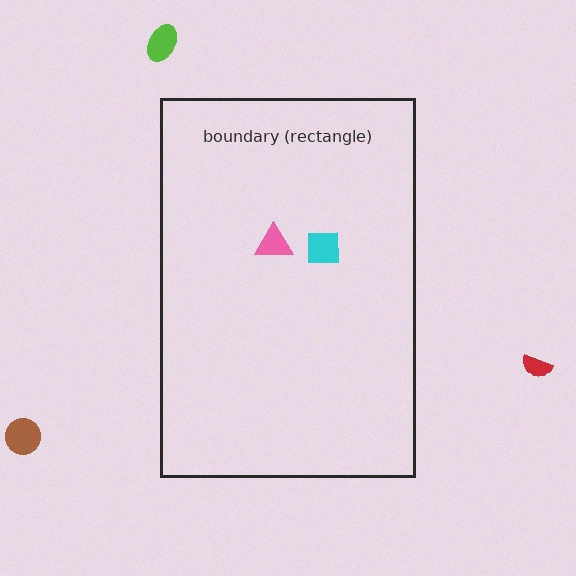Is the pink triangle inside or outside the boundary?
Inside.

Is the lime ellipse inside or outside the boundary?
Outside.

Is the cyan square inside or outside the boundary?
Inside.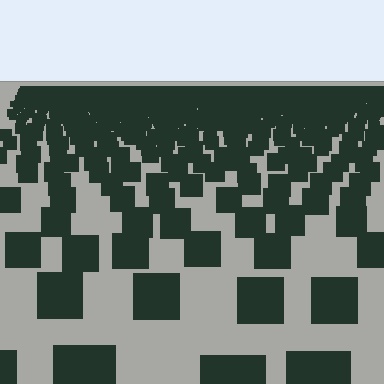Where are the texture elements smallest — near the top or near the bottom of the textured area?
Near the top.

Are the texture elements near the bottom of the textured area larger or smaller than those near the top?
Larger. Near the bottom, elements are closer to the viewer and appear at a bigger on-screen size.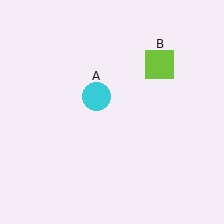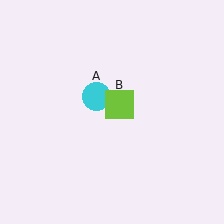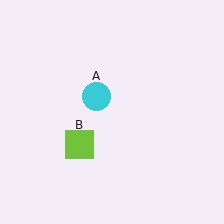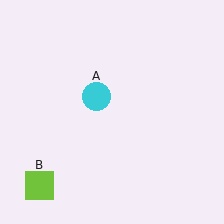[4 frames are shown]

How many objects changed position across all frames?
1 object changed position: lime square (object B).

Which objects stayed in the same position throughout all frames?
Cyan circle (object A) remained stationary.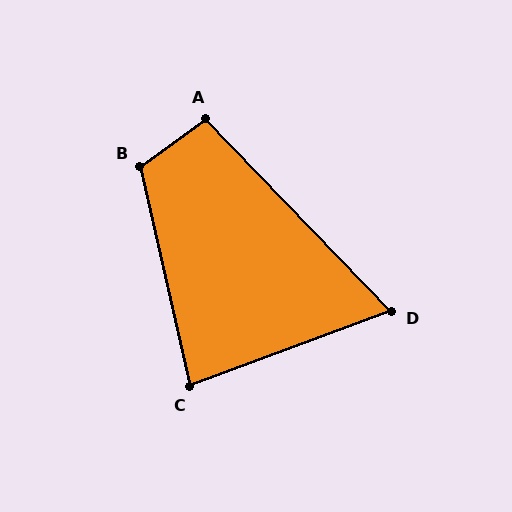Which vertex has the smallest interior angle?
D, at approximately 66 degrees.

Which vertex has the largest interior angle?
B, at approximately 114 degrees.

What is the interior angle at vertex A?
Approximately 98 degrees (obtuse).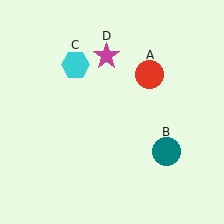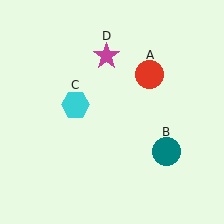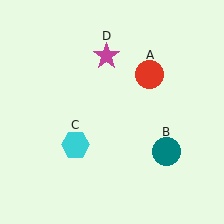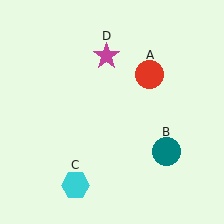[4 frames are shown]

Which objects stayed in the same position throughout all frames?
Red circle (object A) and teal circle (object B) and magenta star (object D) remained stationary.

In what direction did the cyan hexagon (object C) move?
The cyan hexagon (object C) moved down.